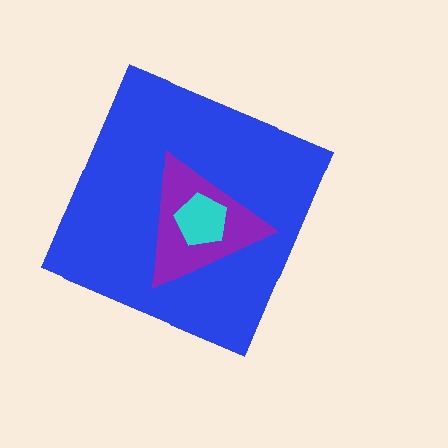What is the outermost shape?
The blue diamond.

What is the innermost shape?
The cyan pentagon.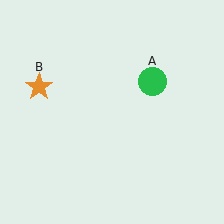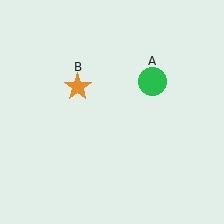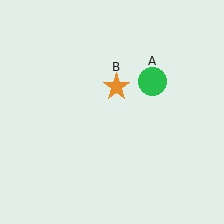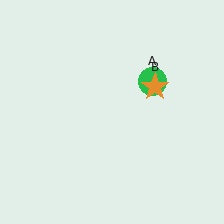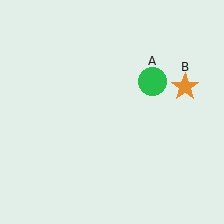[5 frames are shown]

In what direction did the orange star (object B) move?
The orange star (object B) moved right.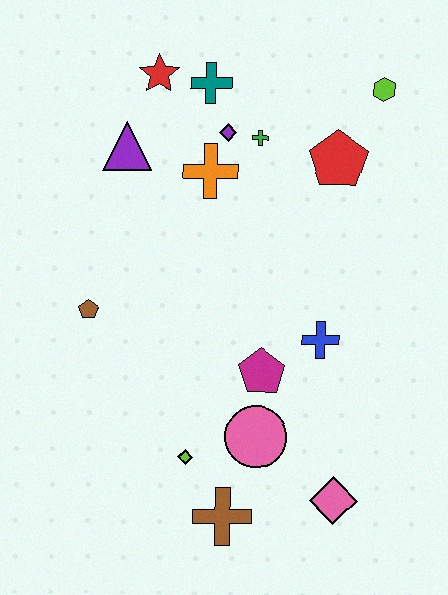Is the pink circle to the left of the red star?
No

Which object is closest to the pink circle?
The magenta pentagon is closest to the pink circle.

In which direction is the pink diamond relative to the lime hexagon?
The pink diamond is below the lime hexagon.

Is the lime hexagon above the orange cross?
Yes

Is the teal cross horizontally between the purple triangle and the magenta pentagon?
Yes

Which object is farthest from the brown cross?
The lime hexagon is farthest from the brown cross.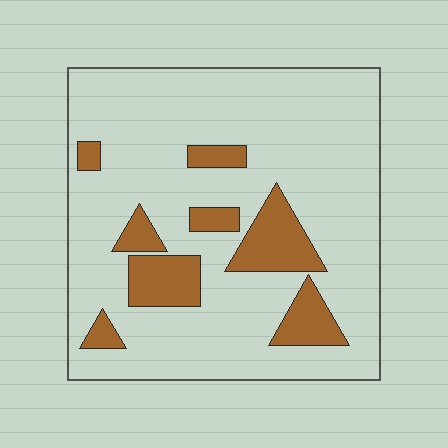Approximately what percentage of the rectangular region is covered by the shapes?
Approximately 20%.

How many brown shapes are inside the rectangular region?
8.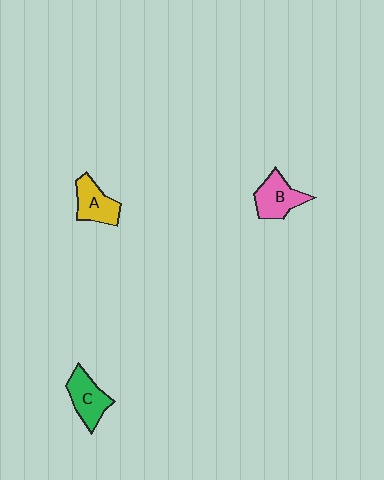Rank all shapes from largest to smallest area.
From largest to smallest: B (pink), C (green), A (yellow).